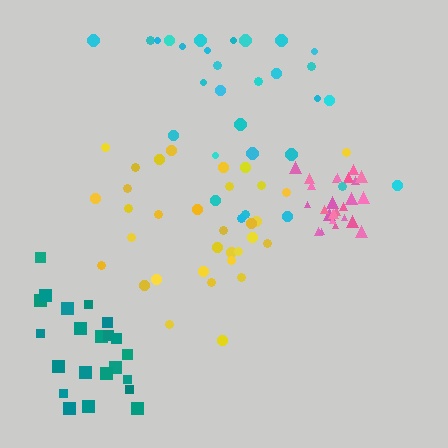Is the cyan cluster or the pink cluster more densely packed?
Pink.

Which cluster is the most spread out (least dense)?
Cyan.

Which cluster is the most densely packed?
Pink.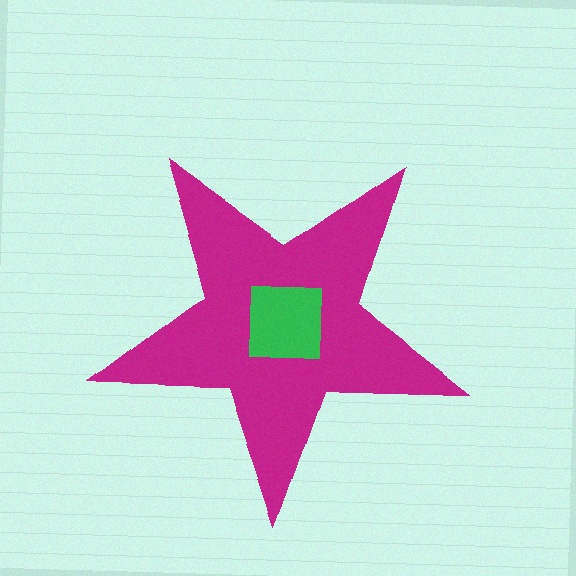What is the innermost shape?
The green square.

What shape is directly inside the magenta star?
The green square.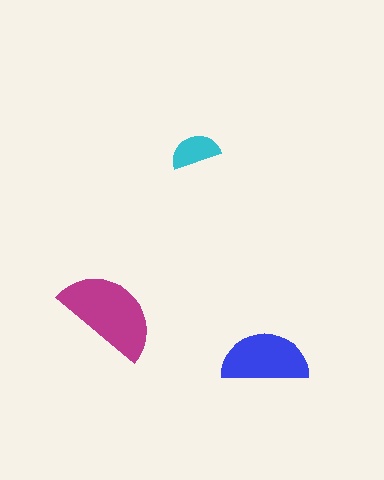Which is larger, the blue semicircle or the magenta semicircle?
The magenta one.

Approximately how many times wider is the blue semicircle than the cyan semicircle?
About 2 times wider.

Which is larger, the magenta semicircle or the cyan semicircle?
The magenta one.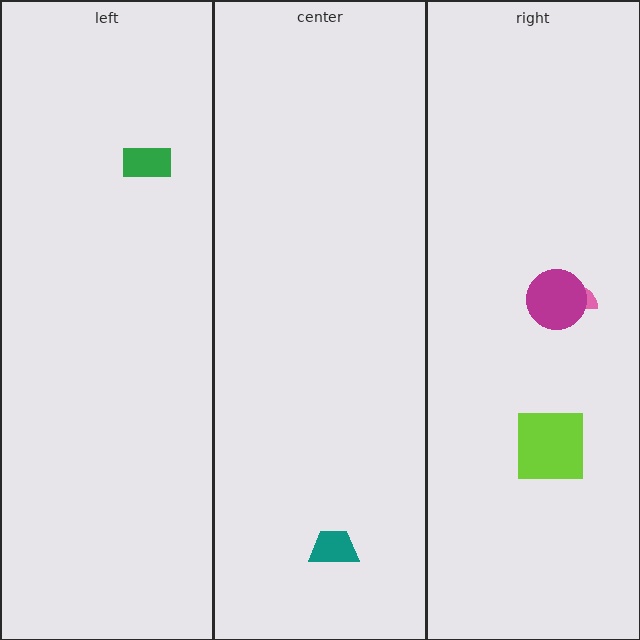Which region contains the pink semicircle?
The right region.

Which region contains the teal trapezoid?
The center region.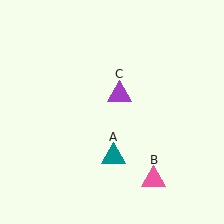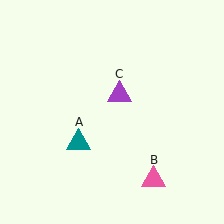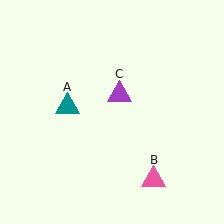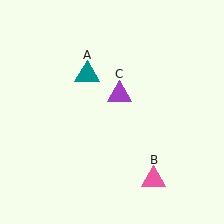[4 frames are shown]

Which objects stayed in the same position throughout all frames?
Pink triangle (object B) and purple triangle (object C) remained stationary.